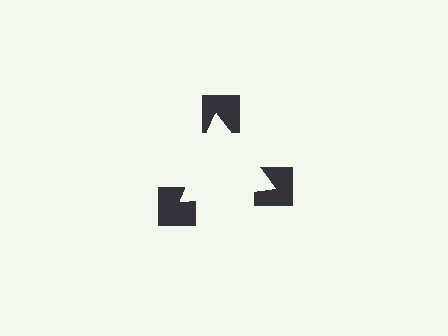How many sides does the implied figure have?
3 sides.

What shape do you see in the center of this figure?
An illusory triangle — its edges are inferred from the aligned wedge cuts in the notched squares, not physically drawn.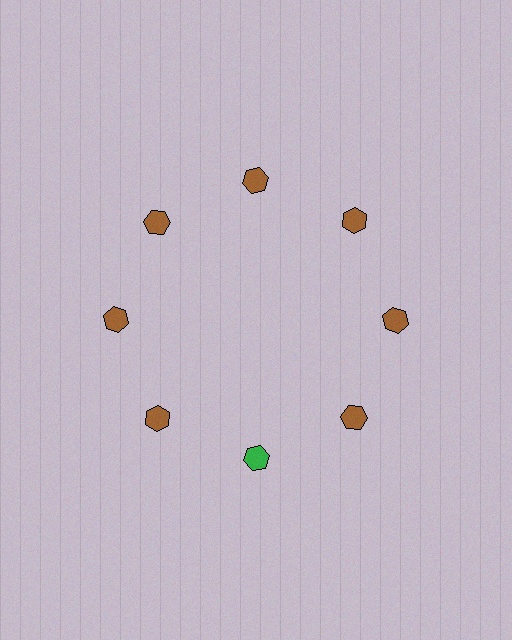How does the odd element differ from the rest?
It has a different color: green instead of brown.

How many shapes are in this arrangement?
There are 8 shapes arranged in a ring pattern.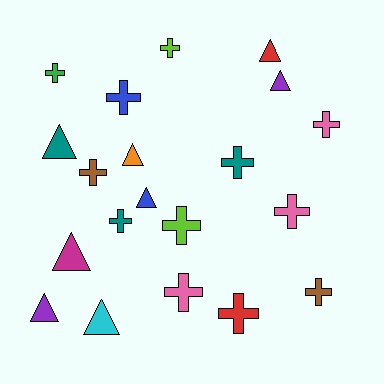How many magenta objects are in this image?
There is 1 magenta object.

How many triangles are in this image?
There are 8 triangles.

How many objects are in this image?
There are 20 objects.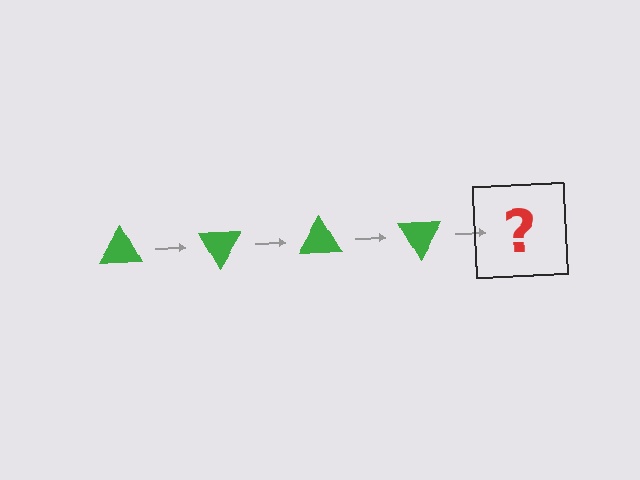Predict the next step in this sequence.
The next step is a green triangle rotated 240 degrees.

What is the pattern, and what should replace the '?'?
The pattern is that the triangle rotates 60 degrees each step. The '?' should be a green triangle rotated 240 degrees.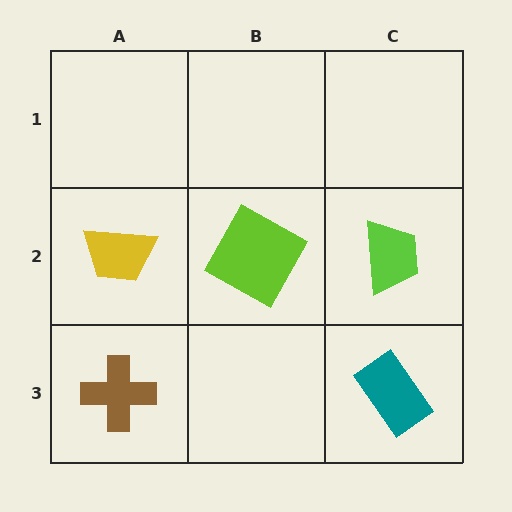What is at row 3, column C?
A teal rectangle.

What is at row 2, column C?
A lime trapezoid.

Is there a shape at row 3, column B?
No, that cell is empty.